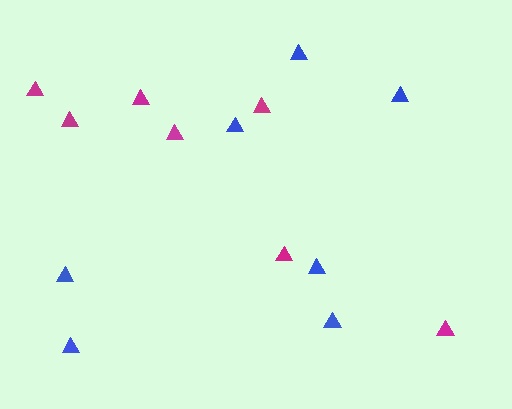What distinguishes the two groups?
There are 2 groups: one group of blue triangles (7) and one group of magenta triangles (7).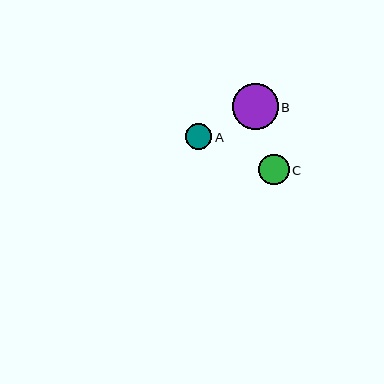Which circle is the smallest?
Circle A is the smallest with a size of approximately 26 pixels.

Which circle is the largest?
Circle B is the largest with a size of approximately 46 pixels.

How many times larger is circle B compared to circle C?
Circle B is approximately 1.5 times the size of circle C.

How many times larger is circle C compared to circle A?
Circle C is approximately 1.2 times the size of circle A.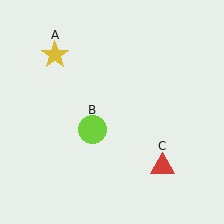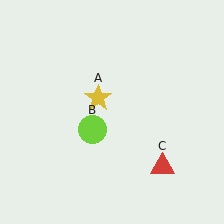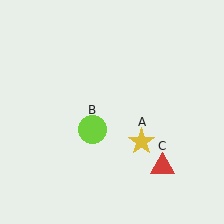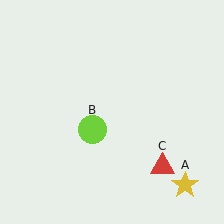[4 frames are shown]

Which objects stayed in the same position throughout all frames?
Lime circle (object B) and red triangle (object C) remained stationary.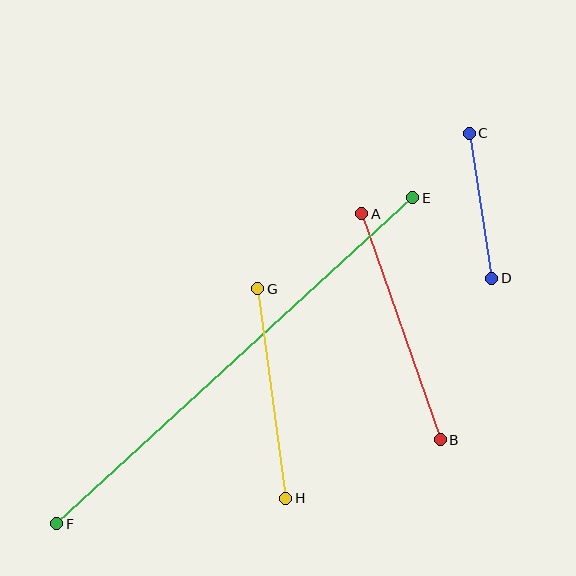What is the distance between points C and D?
The distance is approximately 147 pixels.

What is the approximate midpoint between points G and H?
The midpoint is at approximately (272, 394) pixels.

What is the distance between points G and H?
The distance is approximately 211 pixels.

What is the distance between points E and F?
The distance is approximately 483 pixels.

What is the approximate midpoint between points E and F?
The midpoint is at approximately (235, 361) pixels.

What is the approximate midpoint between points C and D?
The midpoint is at approximately (481, 206) pixels.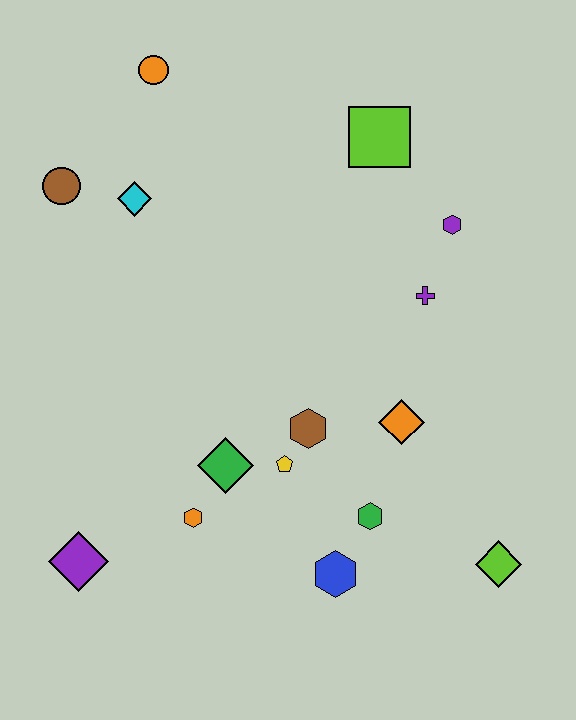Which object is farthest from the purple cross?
The purple diamond is farthest from the purple cross.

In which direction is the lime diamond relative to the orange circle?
The lime diamond is below the orange circle.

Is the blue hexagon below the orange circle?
Yes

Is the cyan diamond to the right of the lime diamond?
No